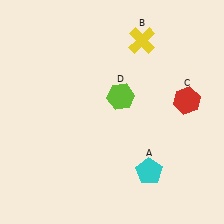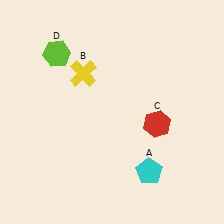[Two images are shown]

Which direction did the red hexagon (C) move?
The red hexagon (C) moved left.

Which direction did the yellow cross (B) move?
The yellow cross (B) moved left.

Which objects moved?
The objects that moved are: the yellow cross (B), the red hexagon (C), the lime hexagon (D).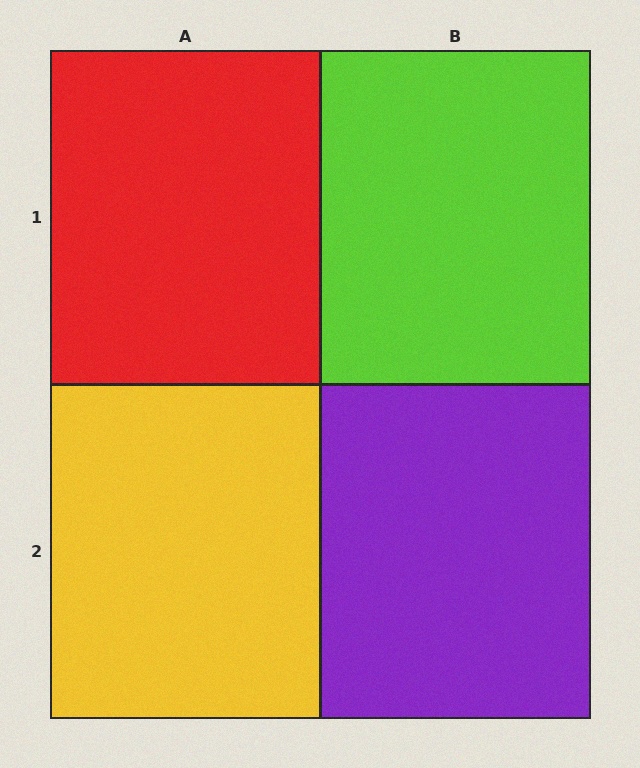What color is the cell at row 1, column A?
Red.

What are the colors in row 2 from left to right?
Yellow, purple.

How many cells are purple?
1 cell is purple.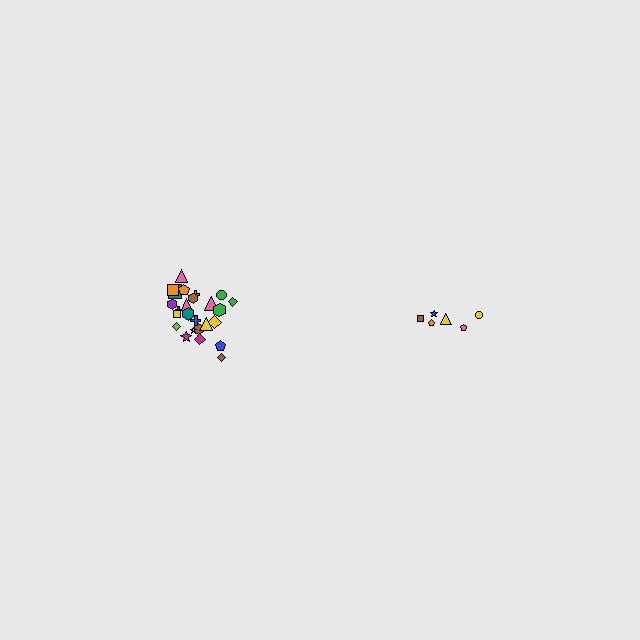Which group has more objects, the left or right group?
The left group.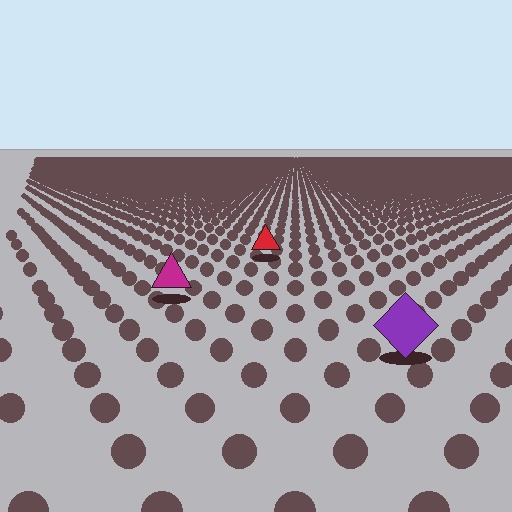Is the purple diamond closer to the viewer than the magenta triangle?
Yes. The purple diamond is closer — you can tell from the texture gradient: the ground texture is coarser near it.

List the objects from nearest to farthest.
From nearest to farthest: the purple diamond, the magenta triangle, the red triangle.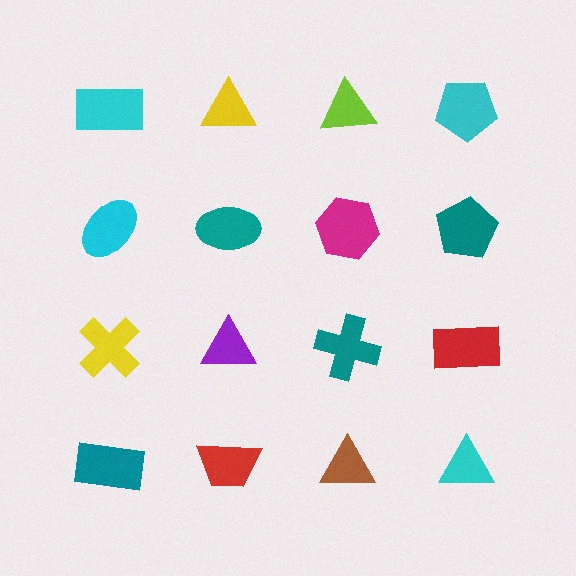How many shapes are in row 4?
4 shapes.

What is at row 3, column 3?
A teal cross.